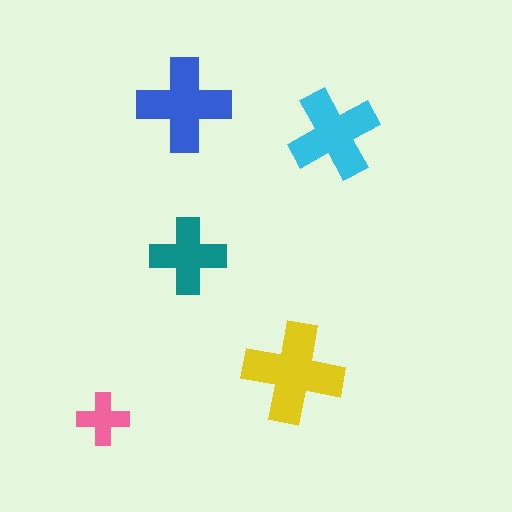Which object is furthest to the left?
The pink cross is leftmost.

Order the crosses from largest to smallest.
the yellow one, the blue one, the cyan one, the teal one, the pink one.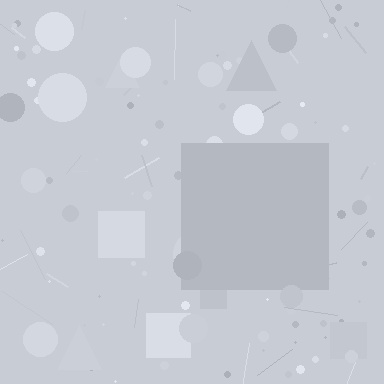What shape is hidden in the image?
A square is hidden in the image.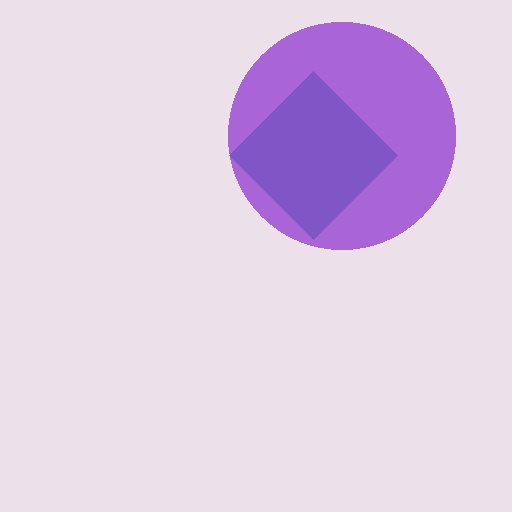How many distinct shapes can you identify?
There are 2 distinct shapes: a teal diamond, a purple circle.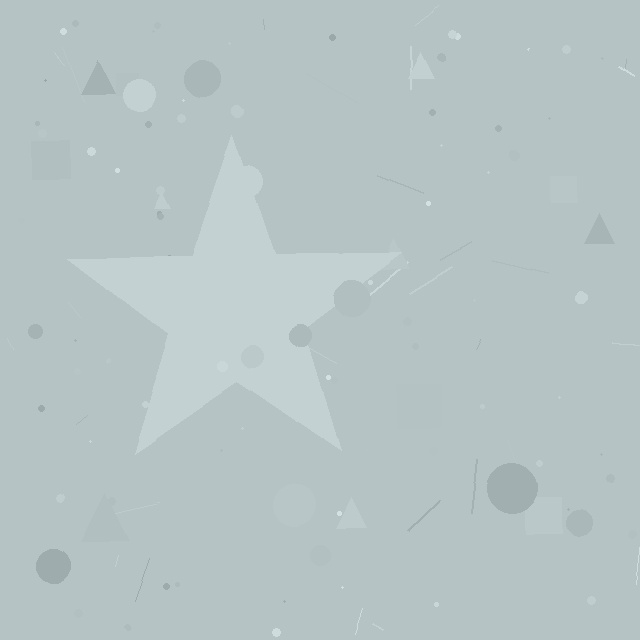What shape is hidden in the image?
A star is hidden in the image.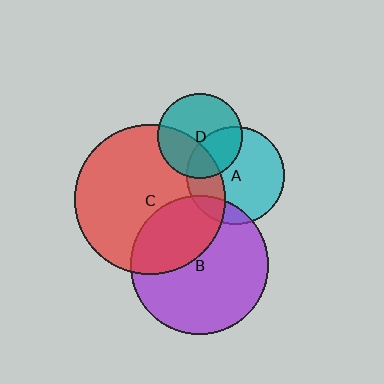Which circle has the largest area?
Circle C (red).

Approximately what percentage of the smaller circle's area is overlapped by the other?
Approximately 35%.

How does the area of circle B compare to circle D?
Approximately 2.6 times.